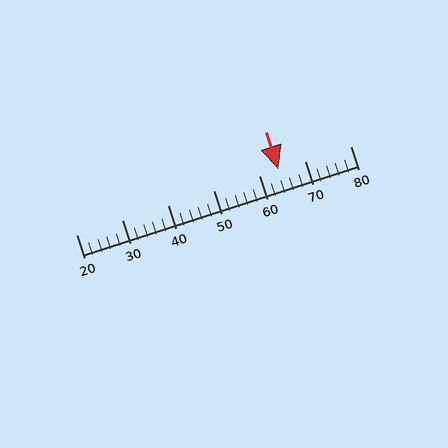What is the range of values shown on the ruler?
The ruler shows values from 20 to 80.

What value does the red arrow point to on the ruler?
The red arrow points to approximately 64.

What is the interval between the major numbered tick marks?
The major tick marks are spaced 10 units apart.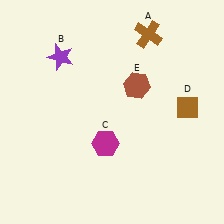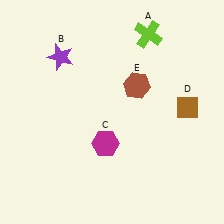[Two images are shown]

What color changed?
The cross (A) changed from brown in Image 1 to lime in Image 2.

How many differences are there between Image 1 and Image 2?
There is 1 difference between the two images.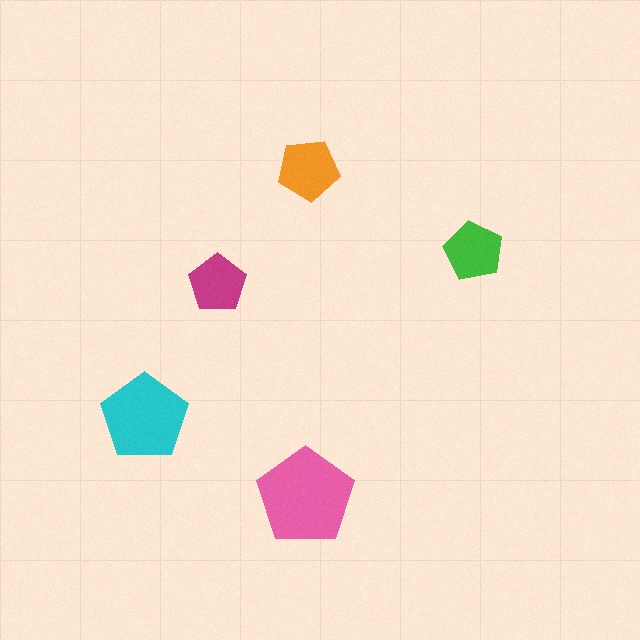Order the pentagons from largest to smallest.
the pink one, the cyan one, the orange one, the green one, the magenta one.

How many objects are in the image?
There are 5 objects in the image.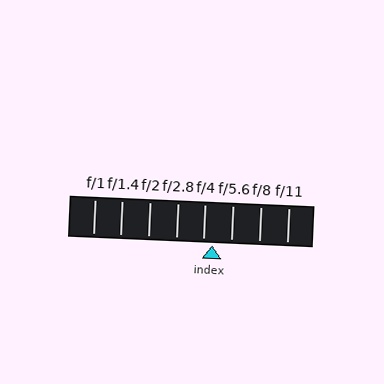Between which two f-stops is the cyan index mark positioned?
The index mark is between f/4 and f/5.6.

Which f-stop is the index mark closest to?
The index mark is closest to f/4.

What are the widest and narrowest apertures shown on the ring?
The widest aperture shown is f/1 and the narrowest is f/11.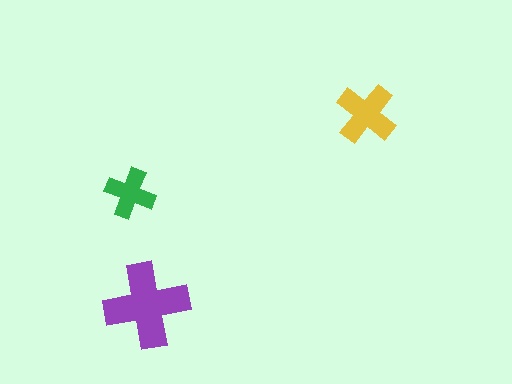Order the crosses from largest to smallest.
the purple one, the yellow one, the green one.